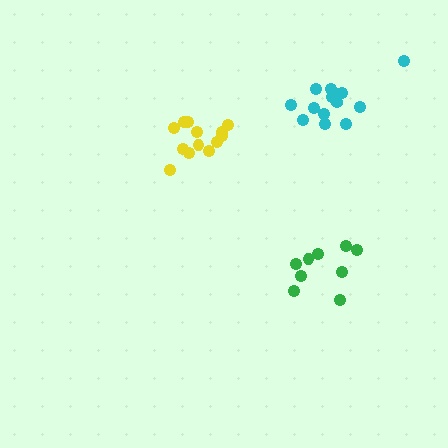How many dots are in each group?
Group 1: 14 dots, Group 2: 13 dots, Group 3: 9 dots (36 total).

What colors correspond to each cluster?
The clusters are colored: cyan, yellow, green.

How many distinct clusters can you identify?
There are 3 distinct clusters.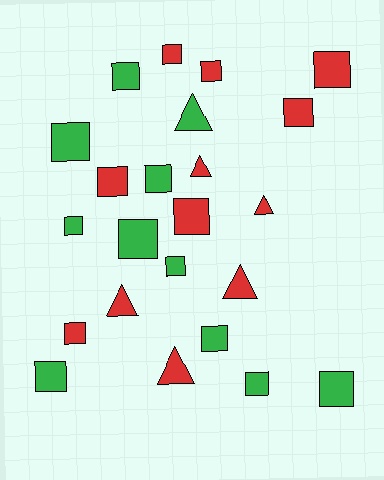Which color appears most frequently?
Red, with 12 objects.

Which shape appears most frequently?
Square, with 17 objects.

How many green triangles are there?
There is 1 green triangle.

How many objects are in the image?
There are 23 objects.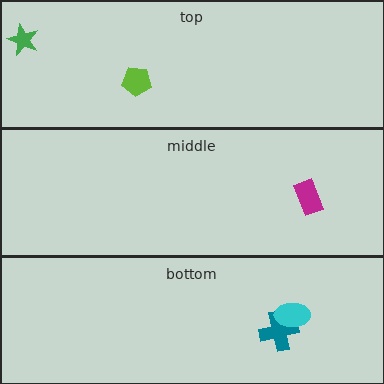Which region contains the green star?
The top region.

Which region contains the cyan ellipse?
The bottom region.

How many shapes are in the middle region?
1.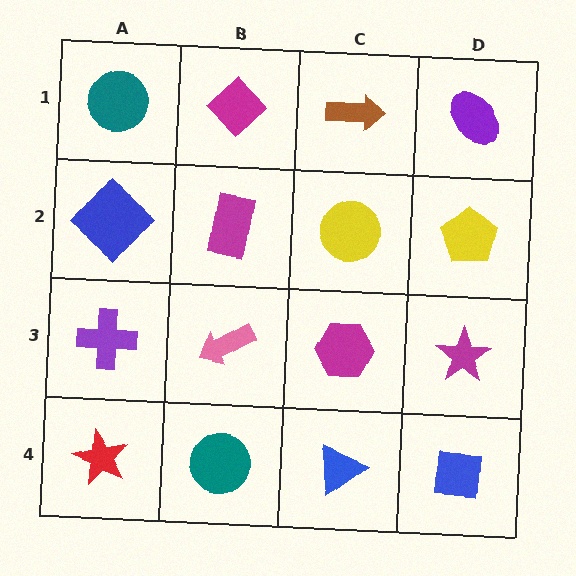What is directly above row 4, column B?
A pink arrow.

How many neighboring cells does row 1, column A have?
2.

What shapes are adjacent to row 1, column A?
A blue diamond (row 2, column A), a magenta diamond (row 1, column B).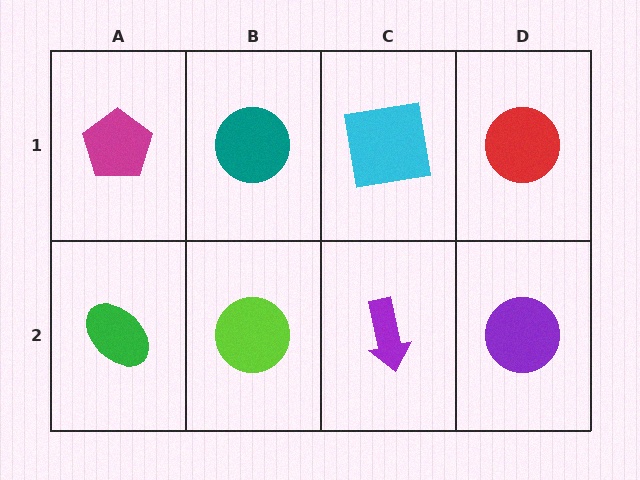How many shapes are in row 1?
4 shapes.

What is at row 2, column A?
A green ellipse.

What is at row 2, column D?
A purple circle.